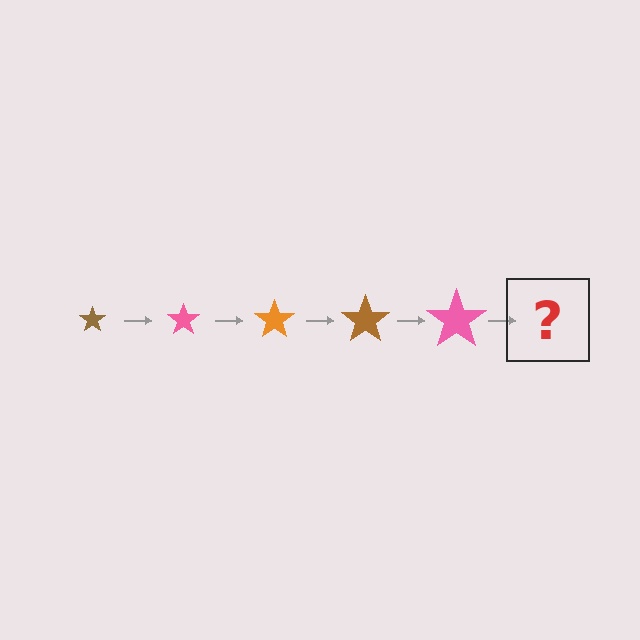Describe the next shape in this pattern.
It should be an orange star, larger than the previous one.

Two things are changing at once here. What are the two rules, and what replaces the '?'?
The two rules are that the star grows larger each step and the color cycles through brown, pink, and orange. The '?' should be an orange star, larger than the previous one.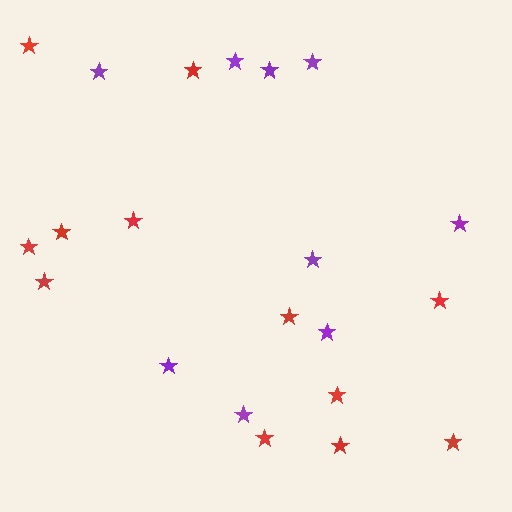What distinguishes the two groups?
There are 2 groups: one group of red stars (12) and one group of purple stars (9).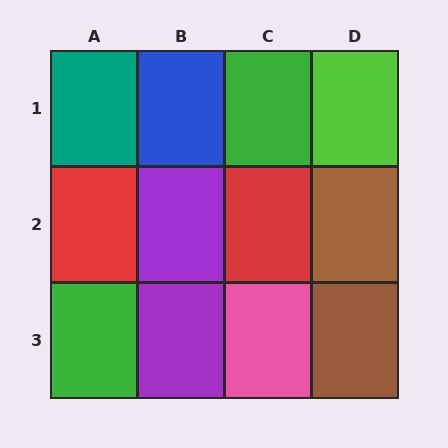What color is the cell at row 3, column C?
Pink.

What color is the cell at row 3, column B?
Purple.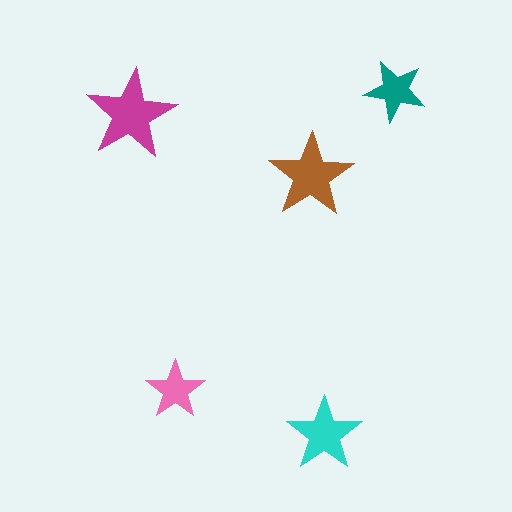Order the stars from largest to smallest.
the magenta one, the brown one, the cyan one, the teal one, the pink one.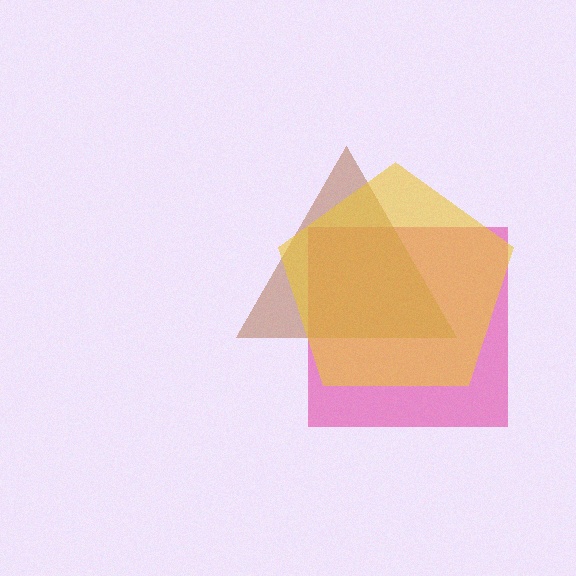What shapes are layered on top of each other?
The layered shapes are: a pink square, a brown triangle, a yellow pentagon.